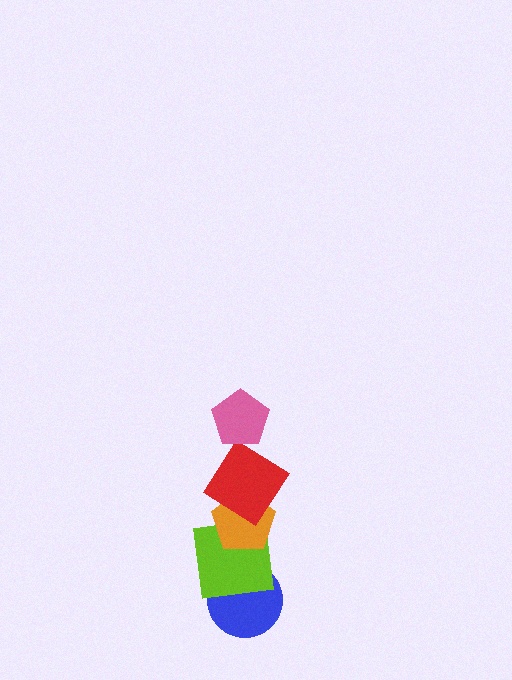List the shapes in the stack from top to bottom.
From top to bottom: the pink pentagon, the red diamond, the orange pentagon, the lime square, the blue circle.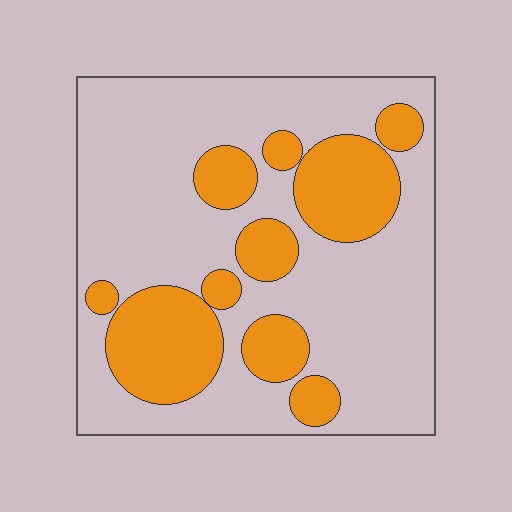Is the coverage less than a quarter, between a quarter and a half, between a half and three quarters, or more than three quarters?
Between a quarter and a half.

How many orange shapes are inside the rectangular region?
10.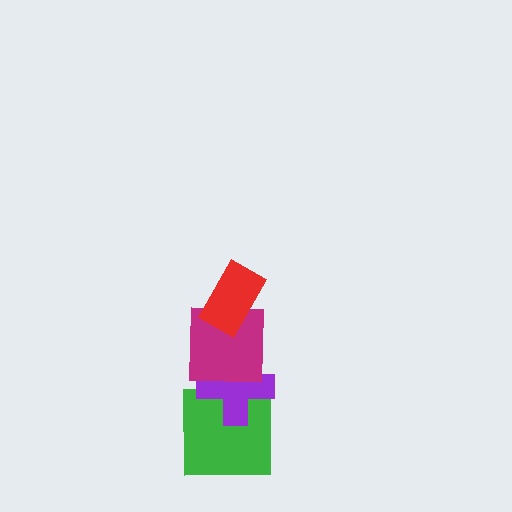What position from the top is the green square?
The green square is 4th from the top.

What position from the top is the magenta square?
The magenta square is 2nd from the top.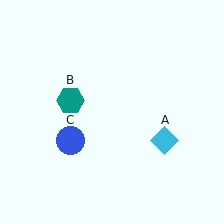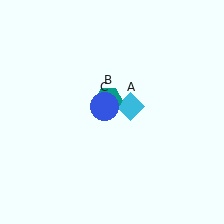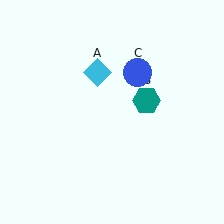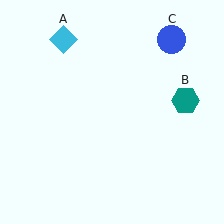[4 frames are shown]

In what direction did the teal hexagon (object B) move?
The teal hexagon (object B) moved right.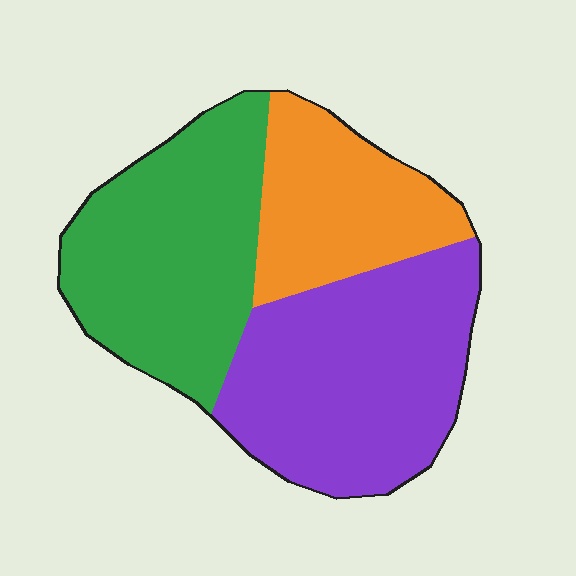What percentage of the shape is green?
Green covers 36% of the shape.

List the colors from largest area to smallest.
From largest to smallest: purple, green, orange.